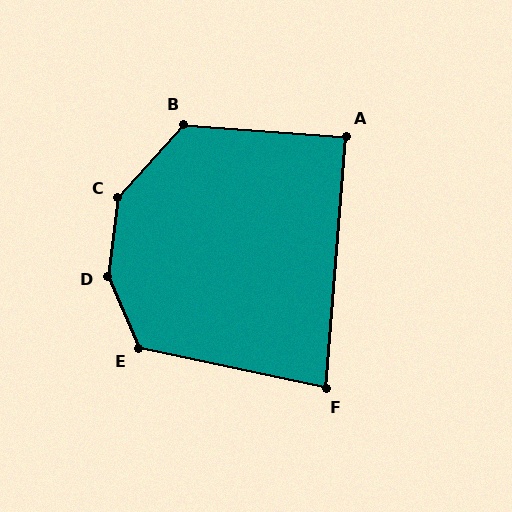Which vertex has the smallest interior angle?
F, at approximately 83 degrees.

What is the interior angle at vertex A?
Approximately 89 degrees (approximately right).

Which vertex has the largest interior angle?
D, at approximately 149 degrees.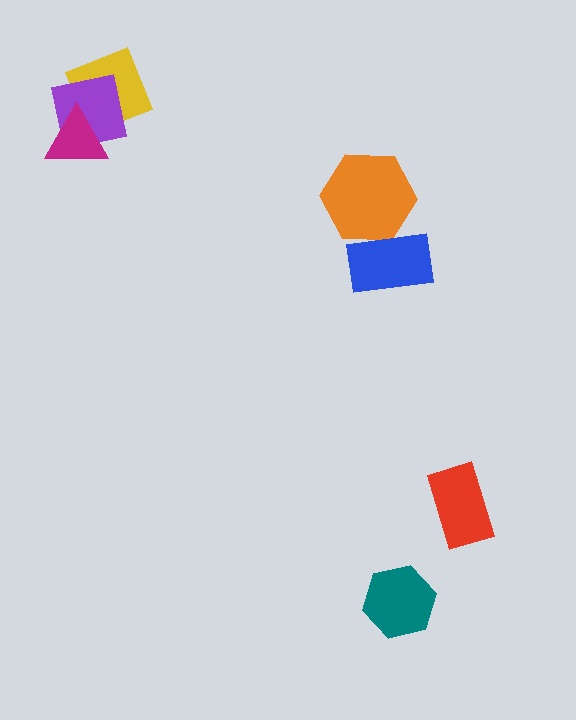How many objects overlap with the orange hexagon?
1 object overlaps with the orange hexagon.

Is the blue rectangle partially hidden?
No, no other shape covers it.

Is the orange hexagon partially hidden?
Yes, it is partially covered by another shape.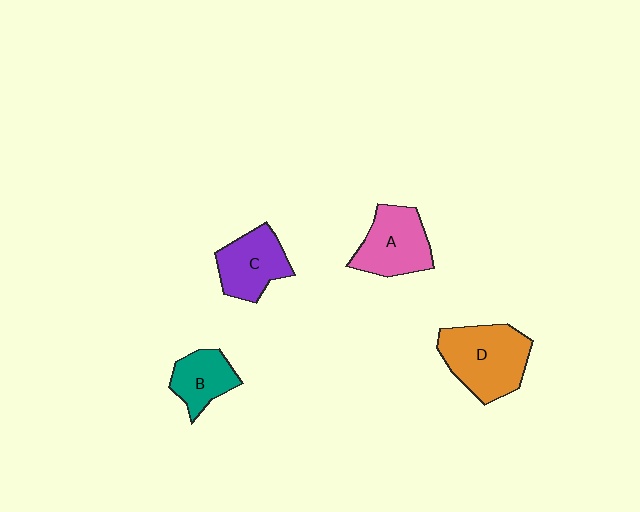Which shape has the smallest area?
Shape B (teal).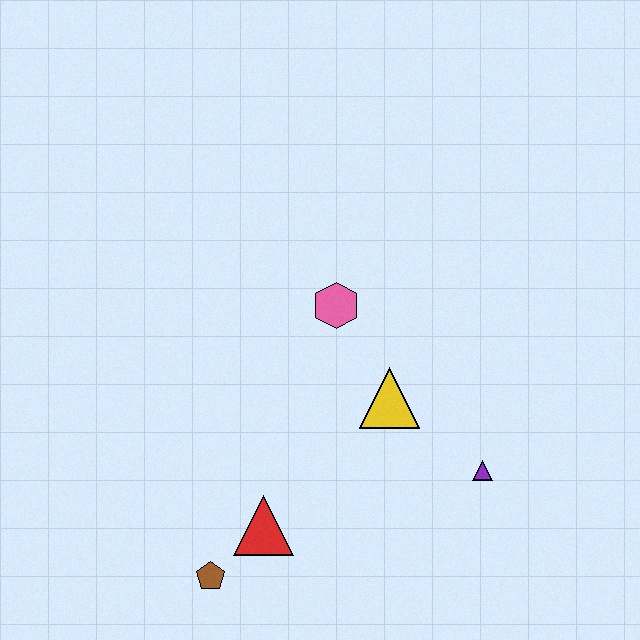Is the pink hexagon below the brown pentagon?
No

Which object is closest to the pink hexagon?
The yellow triangle is closest to the pink hexagon.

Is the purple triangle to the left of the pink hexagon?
No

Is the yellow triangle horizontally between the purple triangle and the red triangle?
Yes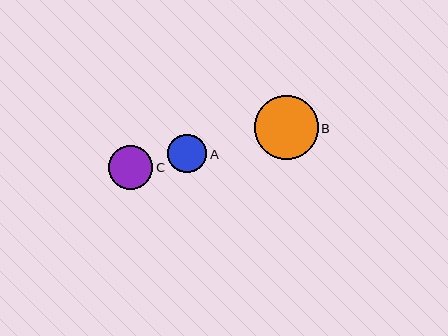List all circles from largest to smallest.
From largest to smallest: B, C, A.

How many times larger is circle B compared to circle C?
Circle B is approximately 1.4 times the size of circle C.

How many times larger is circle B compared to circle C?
Circle B is approximately 1.4 times the size of circle C.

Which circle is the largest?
Circle B is the largest with a size of approximately 64 pixels.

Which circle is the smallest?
Circle A is the smallest with a size of approximately 39 pixels.